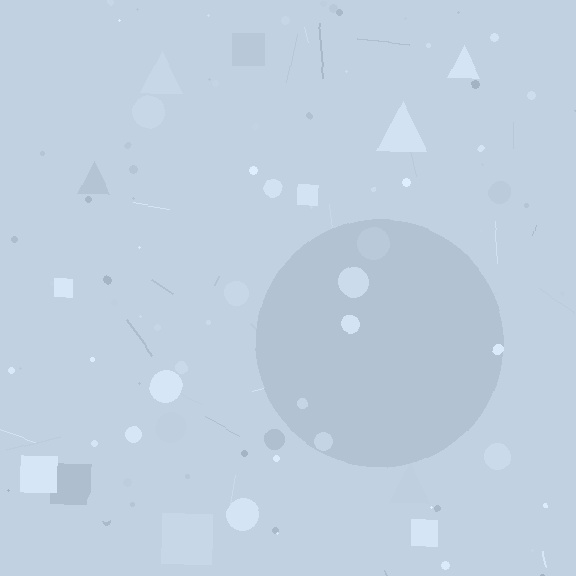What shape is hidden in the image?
A circle is hidden in the image.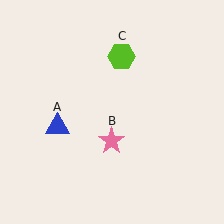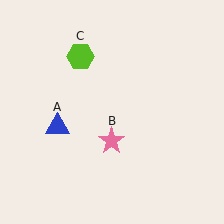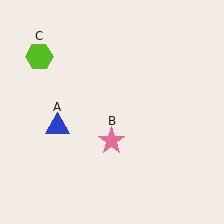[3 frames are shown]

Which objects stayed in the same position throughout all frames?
Blue triangle (object A) and pink star (object B) remained stationary.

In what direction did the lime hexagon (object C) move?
The lime hexagon (object C) moved left.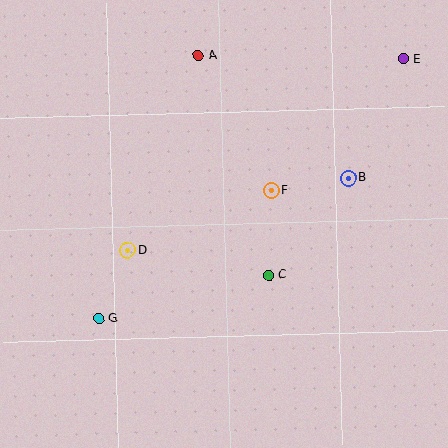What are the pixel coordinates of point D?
Point D is at (127, 251).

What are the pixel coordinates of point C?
Point C is at (269, 275).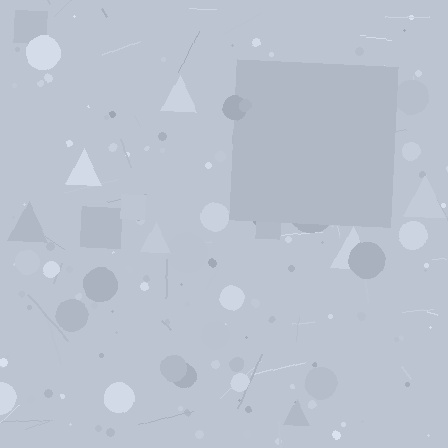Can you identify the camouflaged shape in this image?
The camouflaged shape is a square.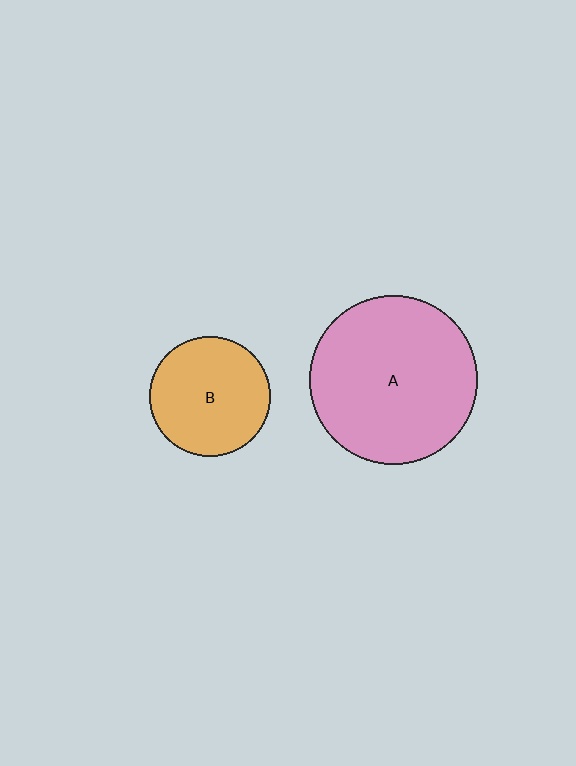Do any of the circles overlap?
No, none of the circles overlap.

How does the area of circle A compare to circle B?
Approximately 2.0 times.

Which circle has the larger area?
Circle A (pink).